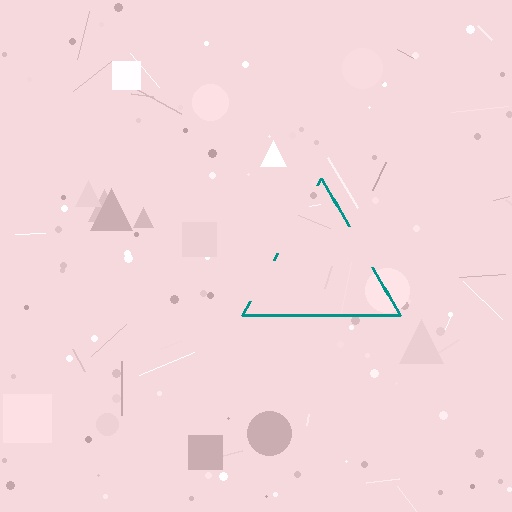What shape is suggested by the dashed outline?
The dashed outline suggests a triangle.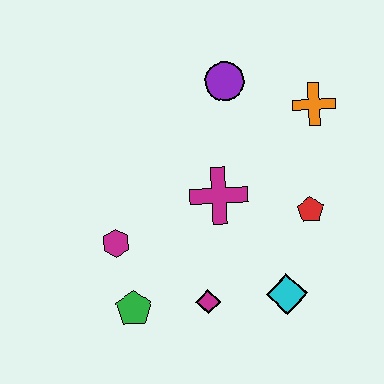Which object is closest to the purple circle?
The orange cross is closest to the purple circle.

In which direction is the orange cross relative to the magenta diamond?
The orange cross is above the magenta diamond.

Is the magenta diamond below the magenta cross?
Yes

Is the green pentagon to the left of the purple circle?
Yes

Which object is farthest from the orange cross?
The green pentagon is farthest from the orange cross.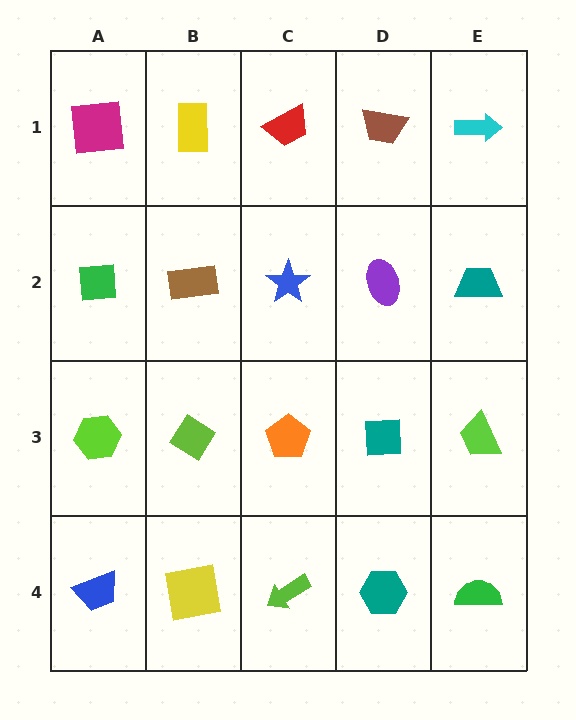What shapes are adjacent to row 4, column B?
A lime diamond (row 3, column B), a blue trapezoid (row 4, column A), a lime arrow (row 4, column C).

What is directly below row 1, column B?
A brown rectangle.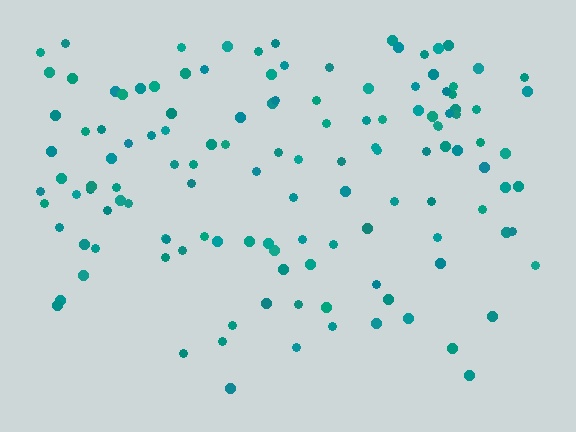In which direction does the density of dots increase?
From bottom to top, with the top side densest.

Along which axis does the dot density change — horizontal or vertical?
Vertical.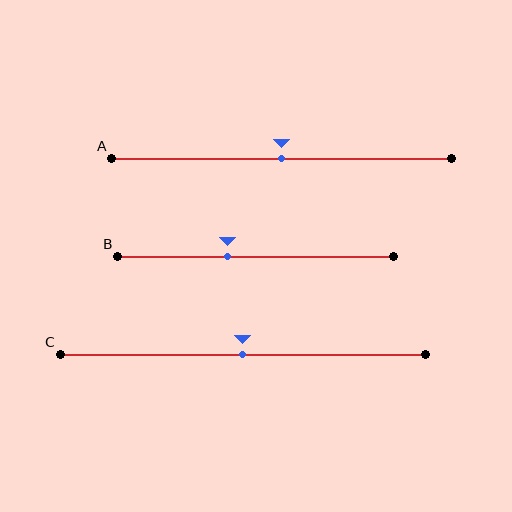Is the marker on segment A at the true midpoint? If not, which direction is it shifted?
Yes, the marker on segment A is at the true midpoint.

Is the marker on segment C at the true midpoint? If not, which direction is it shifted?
Yes, the marker on segment C is at the true midpoint.